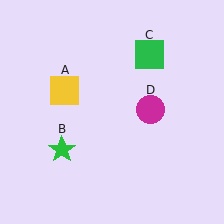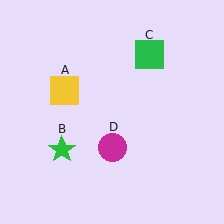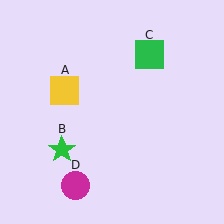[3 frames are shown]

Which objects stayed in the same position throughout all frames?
Yellow square (object A) and green star (object B) and green square (object C) remained stationary.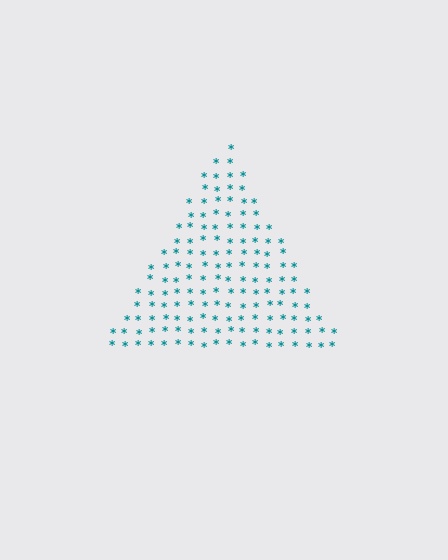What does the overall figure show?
The overall figure shows a triangle.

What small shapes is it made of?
It is made of small asterisks.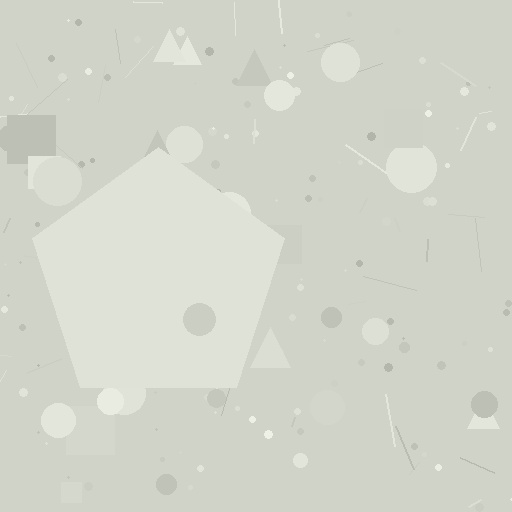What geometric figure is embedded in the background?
A pentagon is embedded in the background.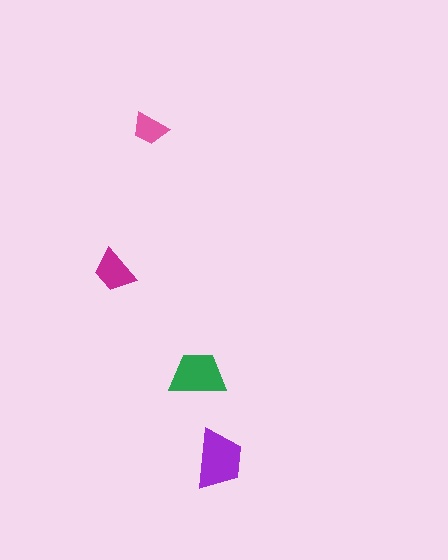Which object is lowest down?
The purple trapezoid is bottommost.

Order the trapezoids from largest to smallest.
the purple one, the green one, the magenta one, the pink one.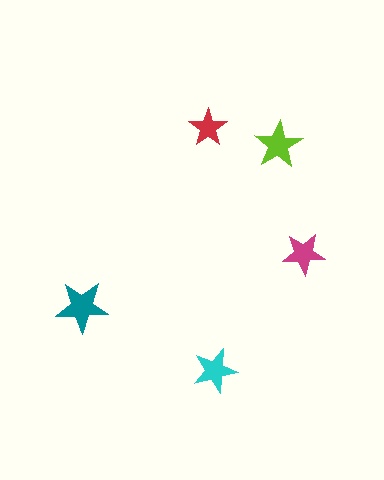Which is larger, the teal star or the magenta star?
The teal one.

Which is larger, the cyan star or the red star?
The cyan one.